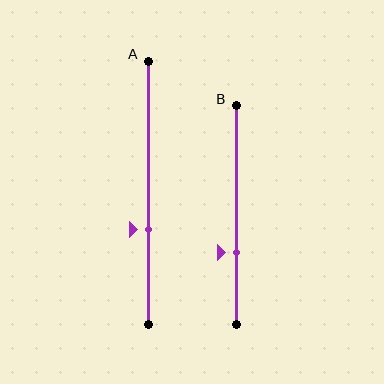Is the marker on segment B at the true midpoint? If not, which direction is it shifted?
No, the marker on segment B is shifted downward by about 17% of the segment length.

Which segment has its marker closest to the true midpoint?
Segment A has its marker closest to the true midpoint.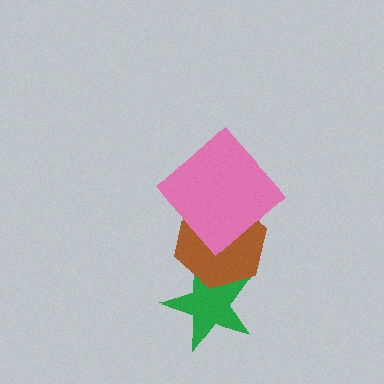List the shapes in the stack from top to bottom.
From top to bottom: the pink diamond, the brown hexagon, the green star.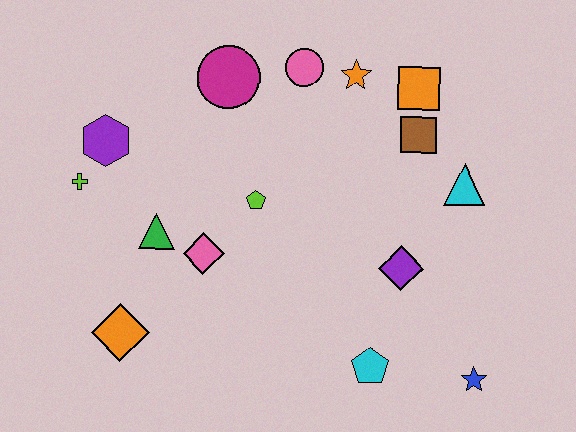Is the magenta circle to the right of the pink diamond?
Yes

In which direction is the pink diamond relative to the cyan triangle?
The pink diamond is to the left of the cyan triangle.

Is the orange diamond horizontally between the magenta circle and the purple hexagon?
Yes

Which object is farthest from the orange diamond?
The orange square is farthest from the orange diamond.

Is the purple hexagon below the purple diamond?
No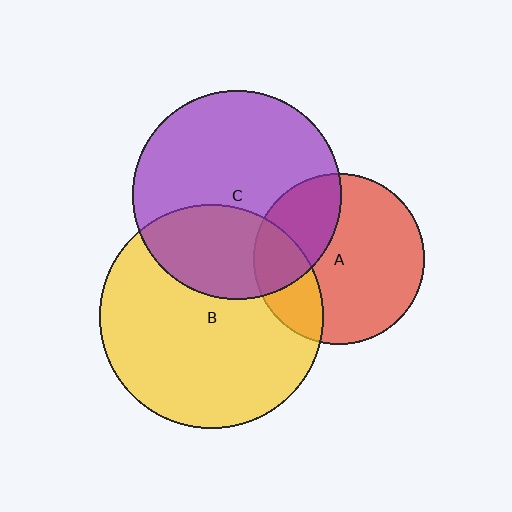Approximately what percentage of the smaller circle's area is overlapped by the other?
Approximately 30%.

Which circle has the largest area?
Circle B (yellow).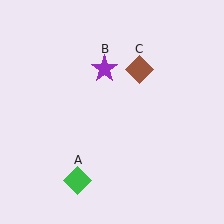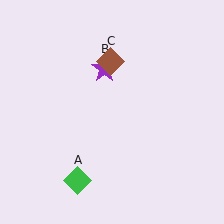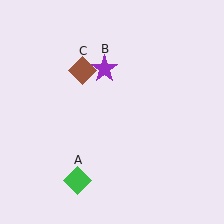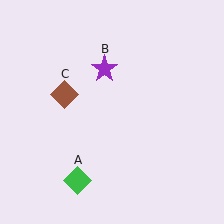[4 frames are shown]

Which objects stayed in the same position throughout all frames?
Green diamond (object A) and purple star (object B) remained stationary.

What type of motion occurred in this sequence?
The brown diamond (object C) rotated counterclockwise around the center of the scene.